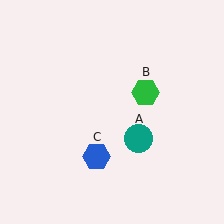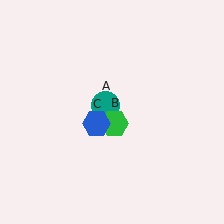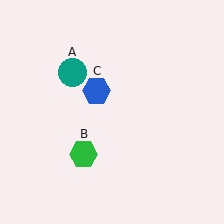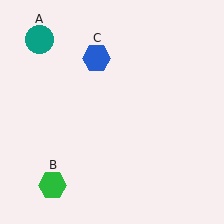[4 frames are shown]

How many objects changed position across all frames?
3 objects changed position: teal circle (object A), green hexagon (object B), blue hexagon (object C).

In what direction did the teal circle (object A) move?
The teal circle (object A) moved up and to the left.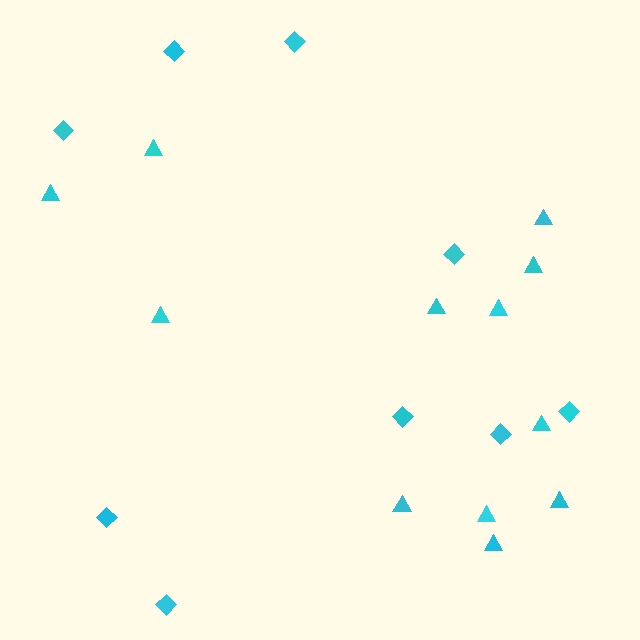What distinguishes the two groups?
There are 2 groups: one group of diamonds (9) and one group of triangles (12).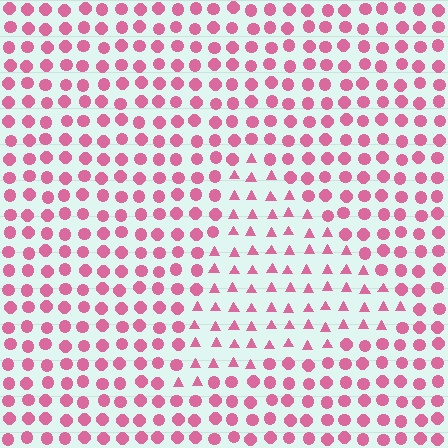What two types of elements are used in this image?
The image uses triangles inside the triangle region and circles outside it.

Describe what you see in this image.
The image is filled with small pink elements arranged in a uniform grid. A triangle-shaped region contains triangles, while the surrounding area contains circles. The boundary is defined purely by the change in element shape.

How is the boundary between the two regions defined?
The boundary is defined by a change in element shape: triangles inside vs. circles outside. All elements share the same color and spacing.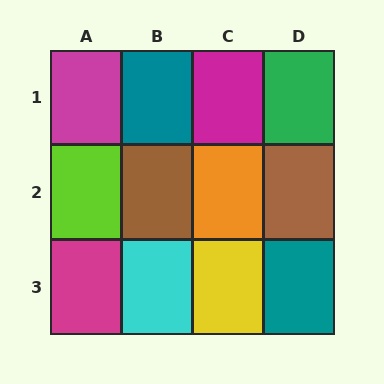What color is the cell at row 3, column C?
Yellow.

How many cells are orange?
1 cell is orange.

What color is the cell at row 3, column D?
Teal.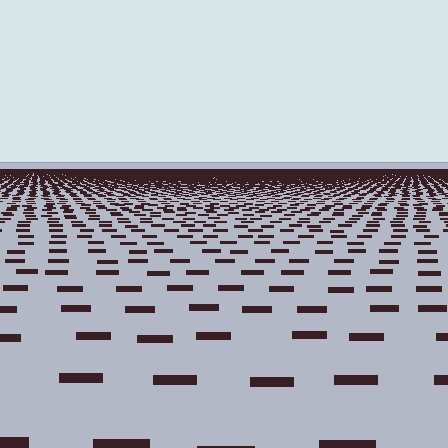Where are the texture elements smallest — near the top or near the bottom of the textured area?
Near the top.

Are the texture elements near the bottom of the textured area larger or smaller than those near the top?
Larger. Near the bottom, elements are closer to the viewer and appear at a bigger on-screen size.